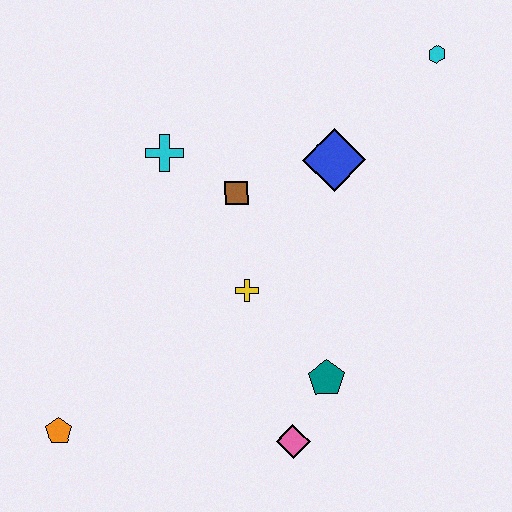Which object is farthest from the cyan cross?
The pink diamond is farthest from the cyan cross.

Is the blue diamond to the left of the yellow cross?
No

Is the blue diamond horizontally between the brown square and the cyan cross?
No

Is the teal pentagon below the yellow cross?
Yes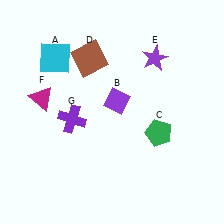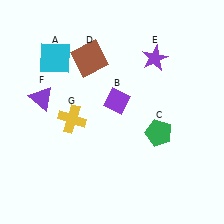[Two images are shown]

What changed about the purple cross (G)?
In Image 1, G is purple. In Image 2, it changed to yellow.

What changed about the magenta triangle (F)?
In Image 1, F is magenta. In Image 2, it changed to purple.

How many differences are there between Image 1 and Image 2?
There are 2 differences between the two images.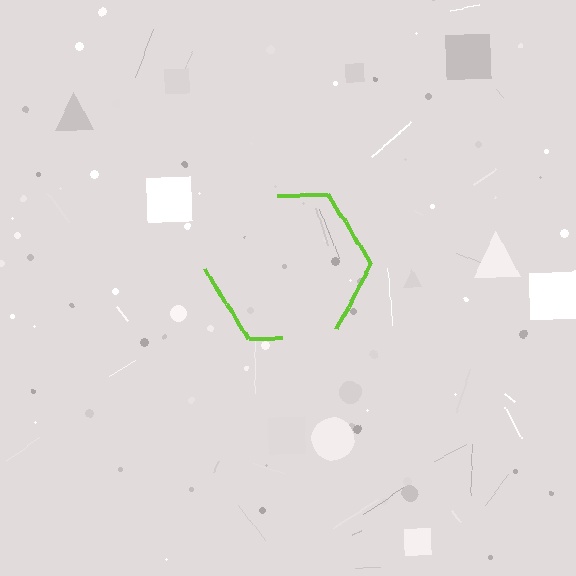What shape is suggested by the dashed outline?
The dashed outline suggests a hexagon.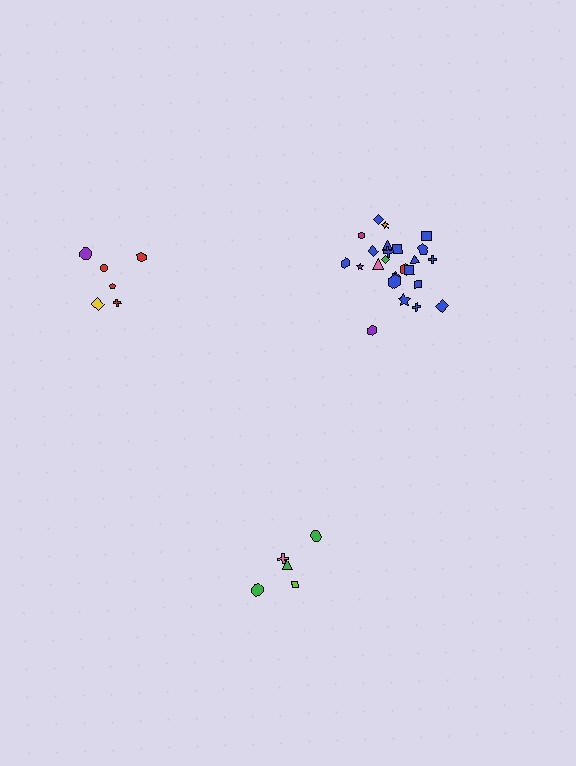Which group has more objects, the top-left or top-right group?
The top-right group.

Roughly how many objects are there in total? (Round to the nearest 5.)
Roughly 35 objects in total.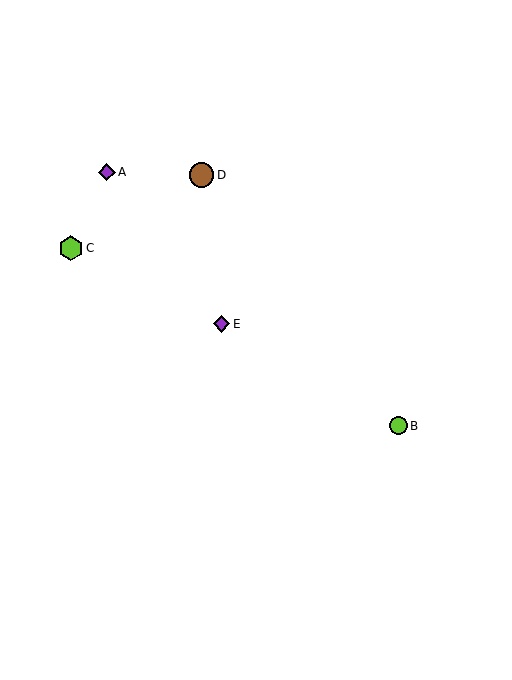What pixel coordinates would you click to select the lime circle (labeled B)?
Click at (398, 426) to select the lime circle B.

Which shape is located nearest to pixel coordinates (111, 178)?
The purple diamond (labeled A) at (107, 172) is nearest to that location.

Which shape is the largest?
The lime hexagon (labeled C) is the largest.